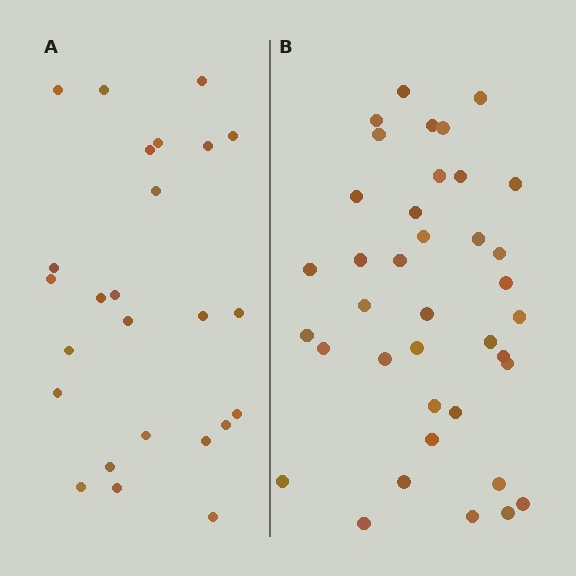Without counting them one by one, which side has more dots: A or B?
Region B (the right region) has more dots.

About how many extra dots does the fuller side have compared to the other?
Region B has approximately 15 more dots than region A.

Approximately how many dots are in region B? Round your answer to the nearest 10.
About 40 dots. (The exact count is 38, which rounds to 40.)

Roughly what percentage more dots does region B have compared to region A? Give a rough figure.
About 50% more.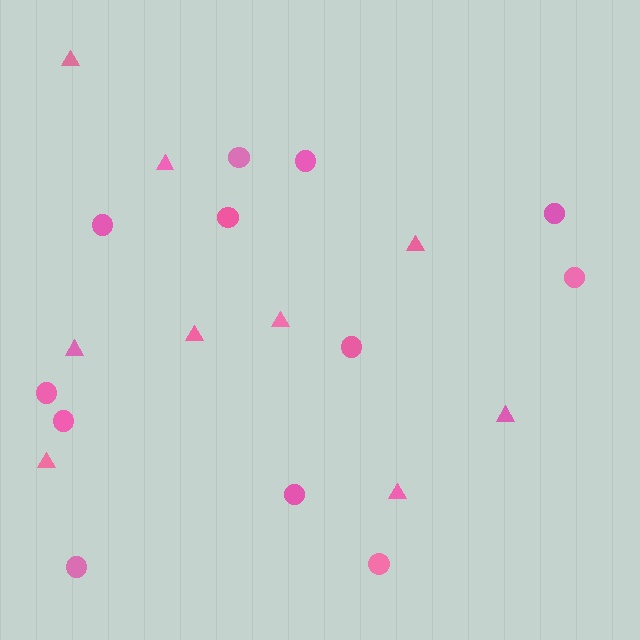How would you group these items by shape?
There are 2 groups: one group of circles (12) and one group of triangles (9).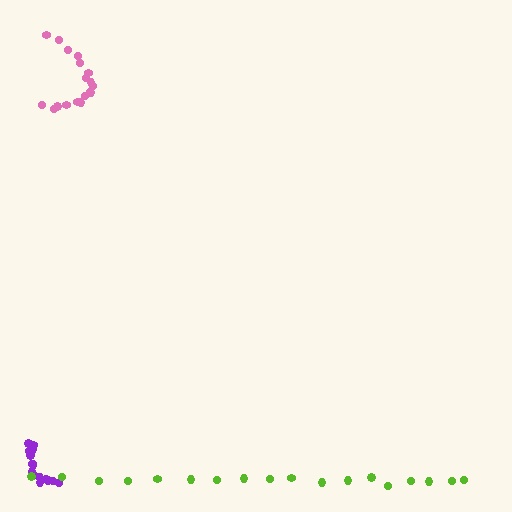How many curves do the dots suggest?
There are 3 distinct paths.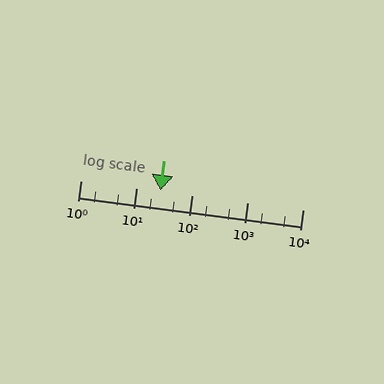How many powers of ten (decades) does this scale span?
The scale spans 4 decades, from 1 to 10000.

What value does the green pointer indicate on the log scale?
The pointer indicates approximately 27.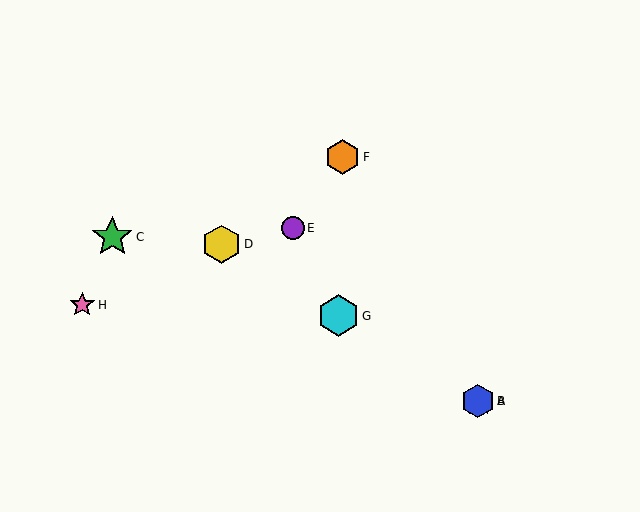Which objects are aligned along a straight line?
Objects A, B, D, G are aligned along a straight line.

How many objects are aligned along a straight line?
4 objects (A, B, D, G) are aligned along a straight line.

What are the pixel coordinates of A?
Object A is at (478, 401).